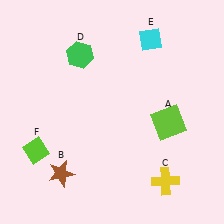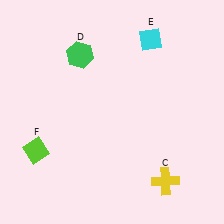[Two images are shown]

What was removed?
The lime square (A), the brown star (B) were removed in Image 2.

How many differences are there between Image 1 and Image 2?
There are 2 differences between the two images.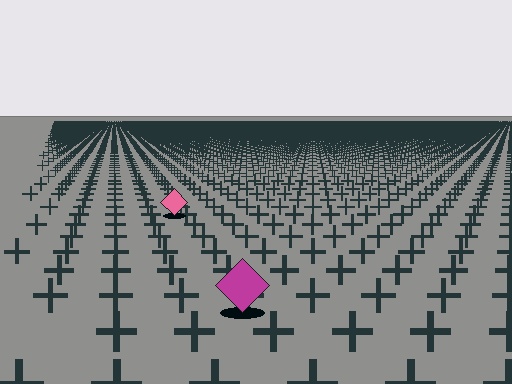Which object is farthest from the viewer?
The pink diamond is farthest from the viewer. It appears smaller and the ground texture around it is denser.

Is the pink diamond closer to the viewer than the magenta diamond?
No. The magenta diamond is closer — you can tell from the texture gradient: the ground texture is coarser near it.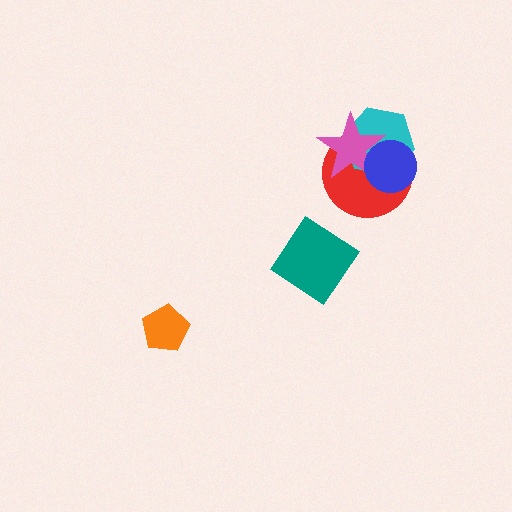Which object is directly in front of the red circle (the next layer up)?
The cyan hexagon is directly in front of the red circle.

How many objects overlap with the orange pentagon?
0 objects overlap with the orange pentagon.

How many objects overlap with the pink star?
3 objects overlap with the pink star.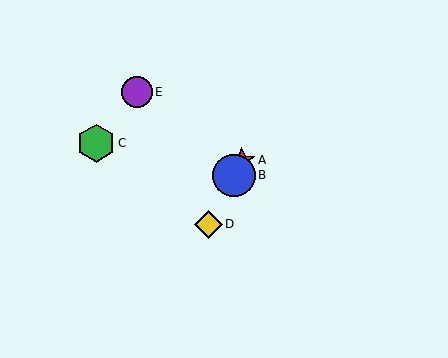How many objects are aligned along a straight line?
3 objects (A, B, D) are aligned along a straight line.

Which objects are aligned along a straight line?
Objects A, B, D are aligned along a straight line.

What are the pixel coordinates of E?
Object E is at (137, 92).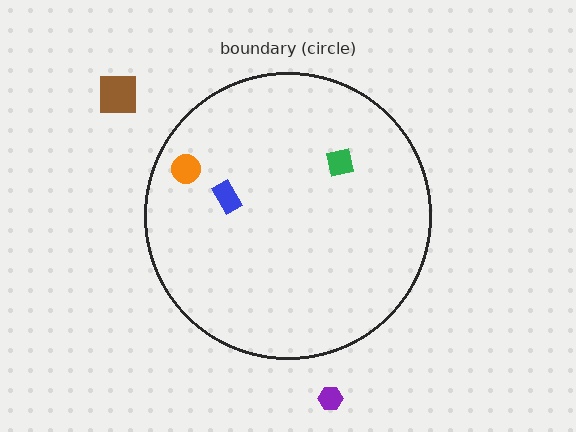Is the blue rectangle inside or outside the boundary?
Inside.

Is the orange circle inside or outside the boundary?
Inside.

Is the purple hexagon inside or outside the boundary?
Outside.